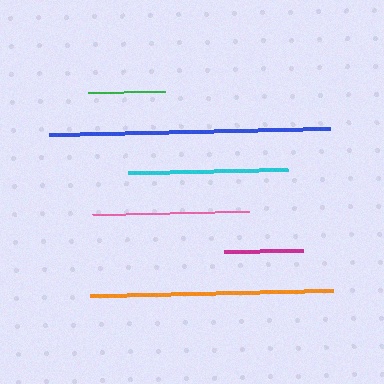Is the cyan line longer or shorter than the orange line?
The orange line is longer than the cyan line.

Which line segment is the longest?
The blue line is the longest at approximately 281 pixels.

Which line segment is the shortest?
The green line is the shortest at approximately 77 pixels.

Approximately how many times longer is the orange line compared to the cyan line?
The orange line is approximately 1.5 times the length of the cyan line.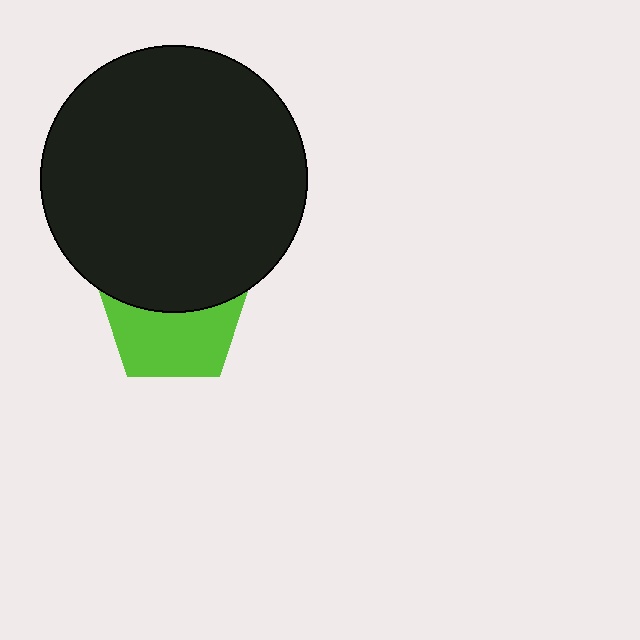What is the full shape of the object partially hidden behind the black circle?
The partially hidden object is a lime pentagon.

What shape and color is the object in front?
The object in front is a black circle.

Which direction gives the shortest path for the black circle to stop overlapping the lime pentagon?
Moving up gives the shortest separation.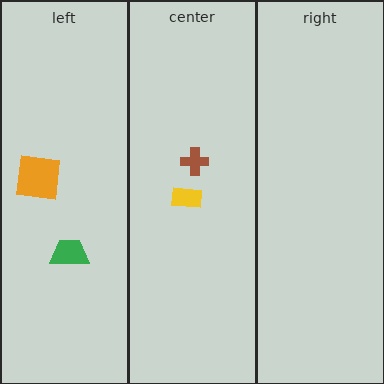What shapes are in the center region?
The yellow rectangle, the brown cross.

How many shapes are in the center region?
2.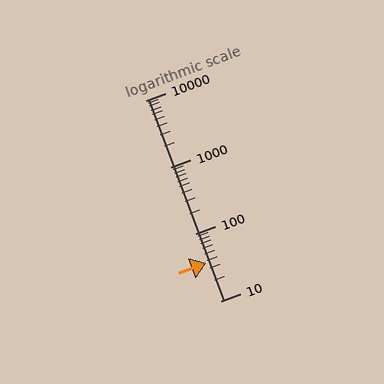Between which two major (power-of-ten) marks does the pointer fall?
The pointer is between 10 and 100.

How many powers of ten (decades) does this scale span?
The scale spans 3 decades, from 10 to 10000.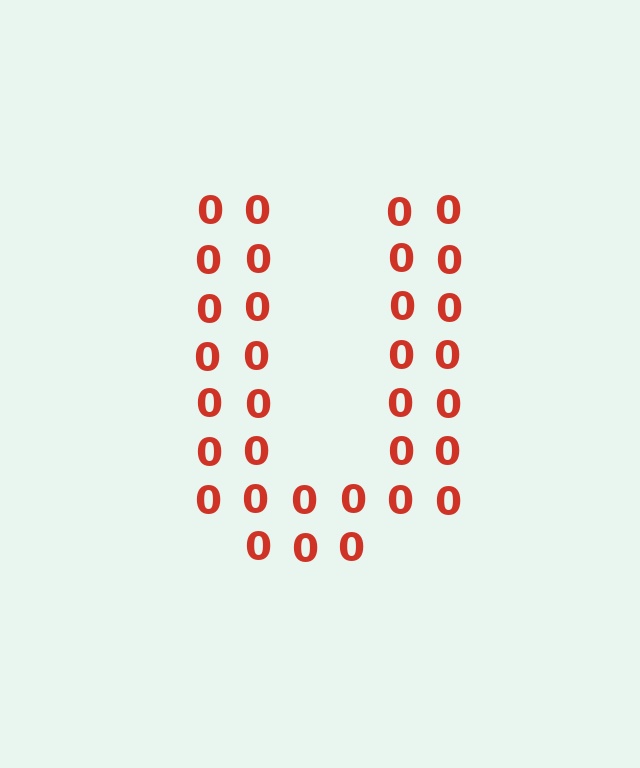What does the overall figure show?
The overall figure shows the letter U.